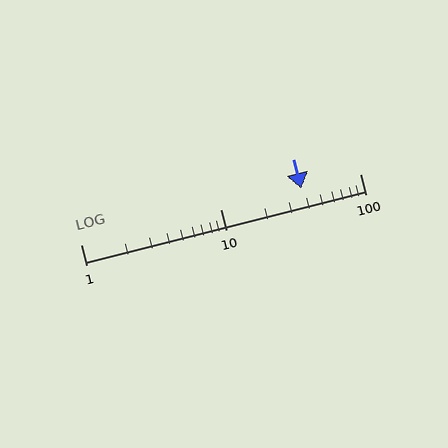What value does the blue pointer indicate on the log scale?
The pointer indicates approximately 38.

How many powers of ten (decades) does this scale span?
The scale spans 2 decades, from 1 to 100.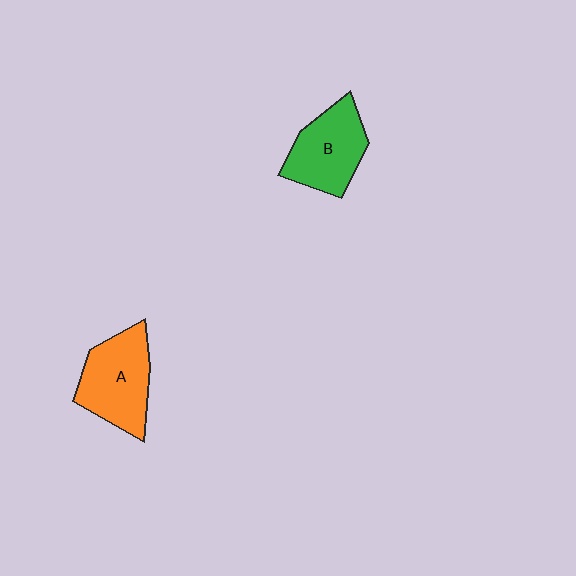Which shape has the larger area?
Shape A (orange).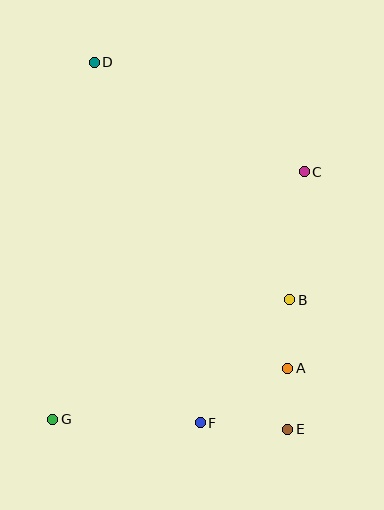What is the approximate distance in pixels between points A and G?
The distance between A and G is approximately 240 pixels.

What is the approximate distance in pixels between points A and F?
The distance between A and F is approximately 103 pixels.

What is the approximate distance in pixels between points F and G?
The distance between F and G is approximately 147 pixels.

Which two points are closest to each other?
Points A and E are closest to each other.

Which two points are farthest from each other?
Points D and E are farthest from each other.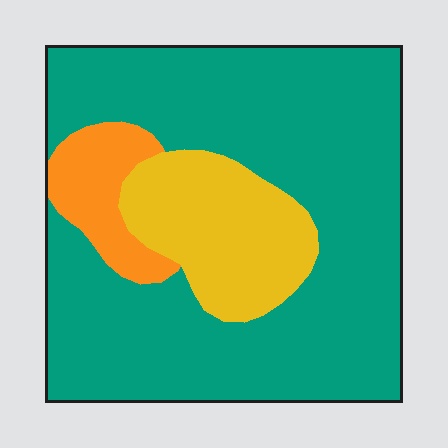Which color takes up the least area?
Orange, at roughly 10%.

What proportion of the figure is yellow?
Yellow covers roughly 20% of the figure.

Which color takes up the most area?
Teal, at roughly 75%.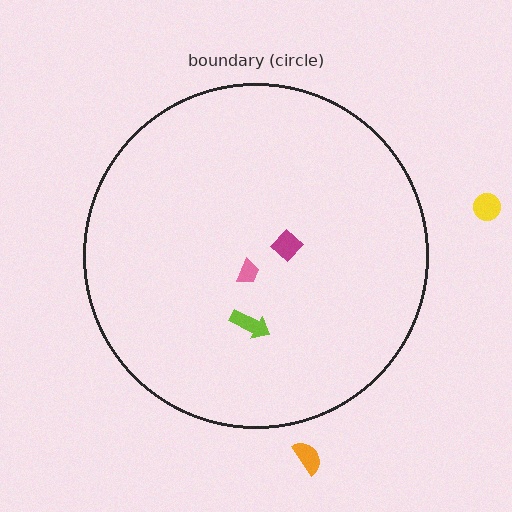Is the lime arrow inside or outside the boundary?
Inside.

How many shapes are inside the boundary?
3 inside, 2 outside.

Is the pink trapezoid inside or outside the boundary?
Inside.